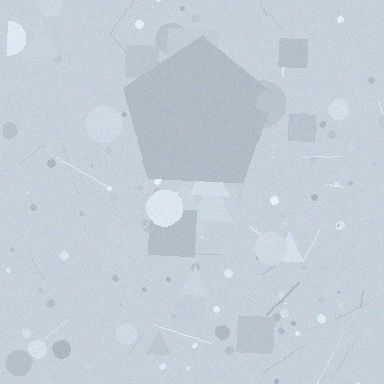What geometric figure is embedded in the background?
A pentagon is embedded in the background.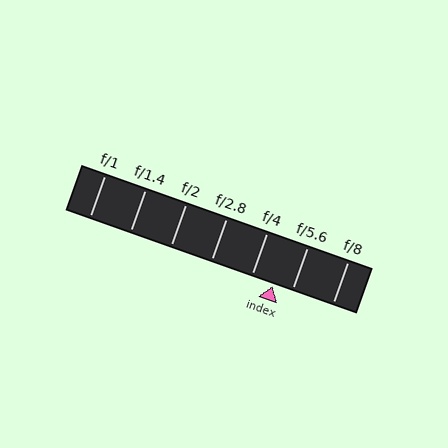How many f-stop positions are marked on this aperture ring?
There are 7 f-stop positions marked.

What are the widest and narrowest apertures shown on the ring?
The widest aperture shown is f/1 and the narrowest is f/8.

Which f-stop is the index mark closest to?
The index mark is closest to f/5.6.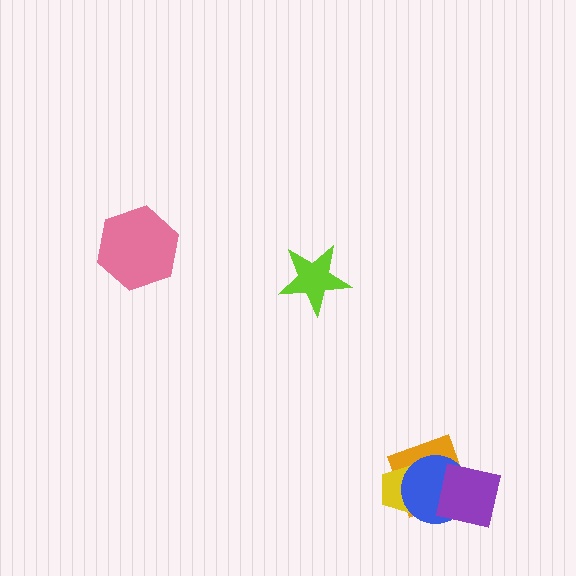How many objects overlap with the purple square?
2 objects overlap with the purple square.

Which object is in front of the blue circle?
The purple square is in front of the blue circle.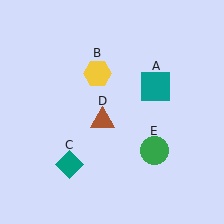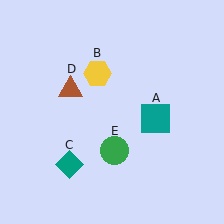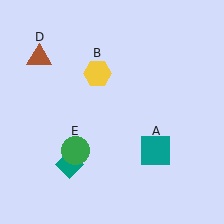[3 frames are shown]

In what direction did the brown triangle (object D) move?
The brown triangle (object D) moved up and to the left.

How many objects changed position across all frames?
3 objects changed position: teal square (object A), brown triangle (object D), green circle (object E).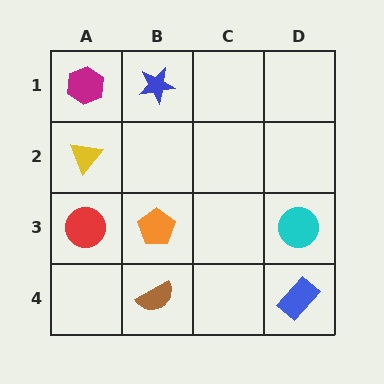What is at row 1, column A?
A magenta hexagon.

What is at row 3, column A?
A red circle.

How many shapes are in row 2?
1 shape.